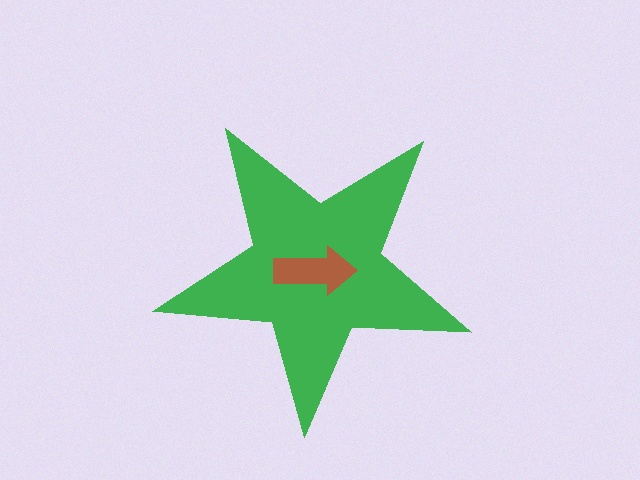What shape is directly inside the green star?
The brown arrow.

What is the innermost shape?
The brown arrow.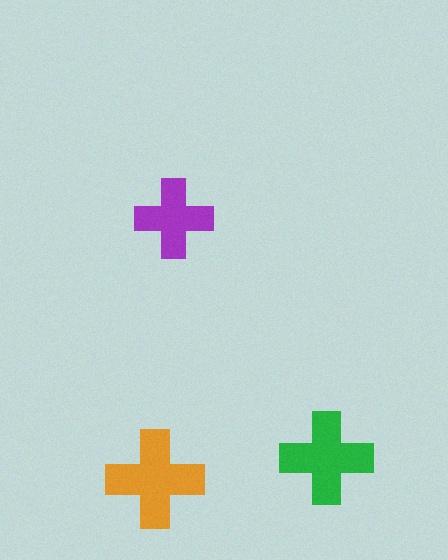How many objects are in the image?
There are 3 objects in the image.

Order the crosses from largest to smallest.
the orange one, the green one, the purple one.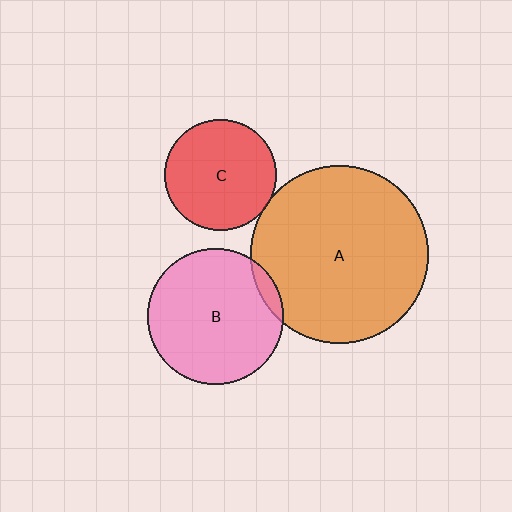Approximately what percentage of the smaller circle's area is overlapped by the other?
Approximately 5%.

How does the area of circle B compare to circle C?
Approximately 1.5 times.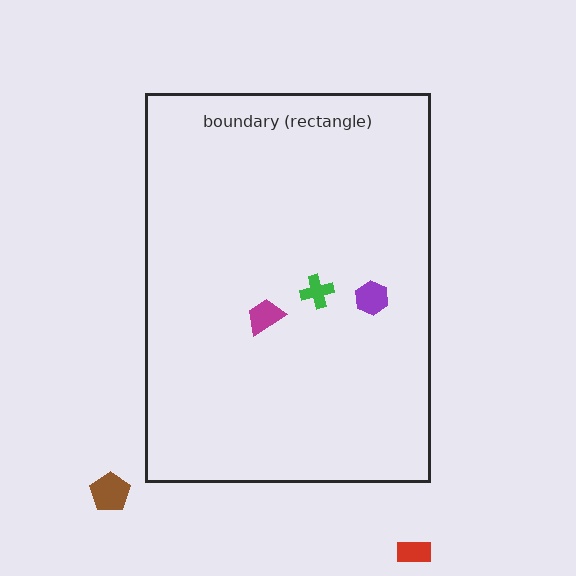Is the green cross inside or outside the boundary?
Inside.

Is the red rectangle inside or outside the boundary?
Outside.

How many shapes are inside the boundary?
3 inside, 2 outside.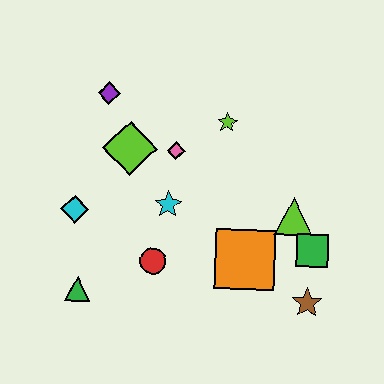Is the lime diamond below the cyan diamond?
No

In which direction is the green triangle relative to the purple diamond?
The green triangle is below the purple diamond.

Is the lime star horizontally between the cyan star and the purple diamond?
No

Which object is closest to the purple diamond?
The lime diamond is closest to the purple diamond.